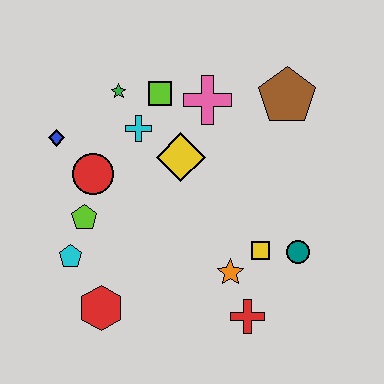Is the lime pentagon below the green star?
Yes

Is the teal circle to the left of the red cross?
No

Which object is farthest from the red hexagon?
The brown pentagon is farthest from the red hexagon.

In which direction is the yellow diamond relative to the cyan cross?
The yellow diamond is to the right of the cyan cross.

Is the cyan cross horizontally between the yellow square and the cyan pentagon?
Yes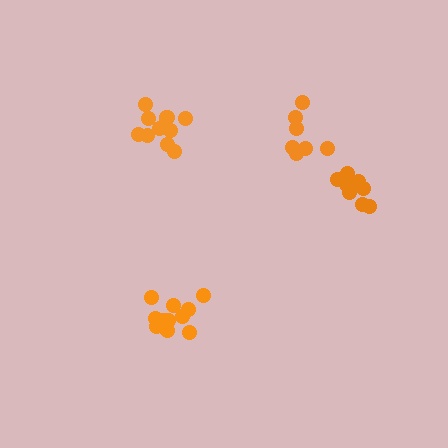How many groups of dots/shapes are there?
There are 4 groups.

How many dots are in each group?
Group 1: 12 dots, Group 2: 9 dots, Group 3: 12 dots, Group 4: 7 dots (40 total).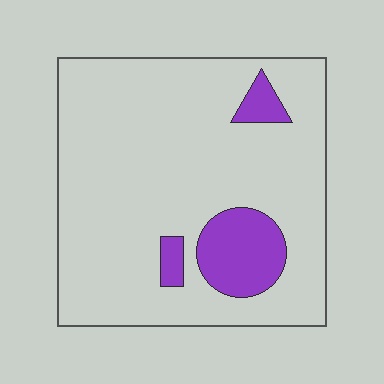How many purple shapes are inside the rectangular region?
3.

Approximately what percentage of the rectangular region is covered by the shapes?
Approximately 15%.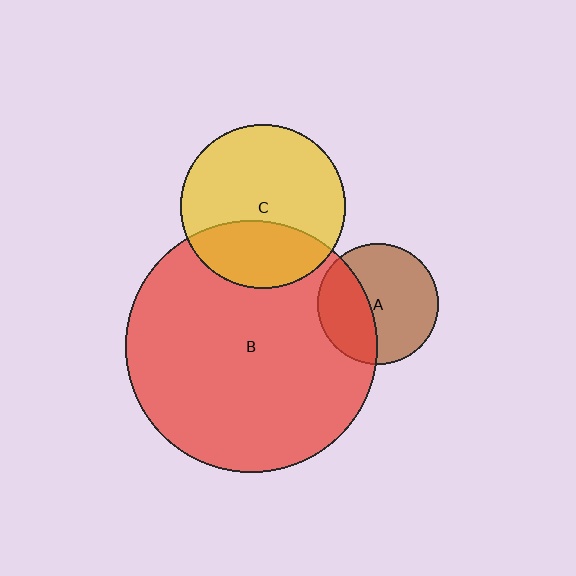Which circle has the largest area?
Circle B (red).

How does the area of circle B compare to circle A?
Approximately 4.3 times.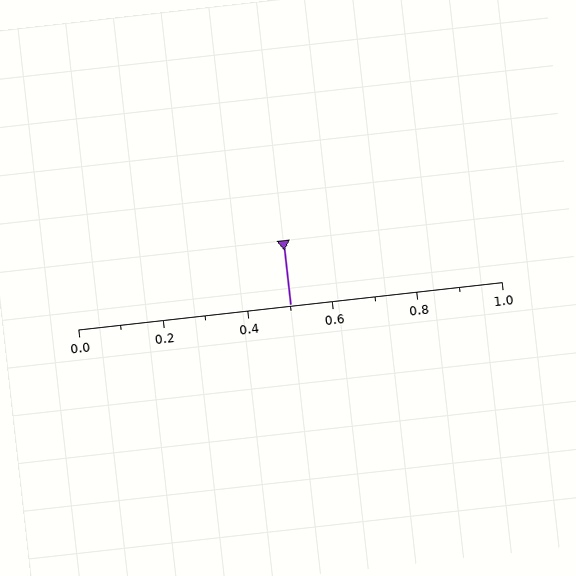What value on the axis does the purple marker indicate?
The marker indicates approximately 0.5.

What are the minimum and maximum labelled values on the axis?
The axis runs from 0.0 to 1.0.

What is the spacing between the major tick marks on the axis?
The major ticks are spaced 0.2 apart.